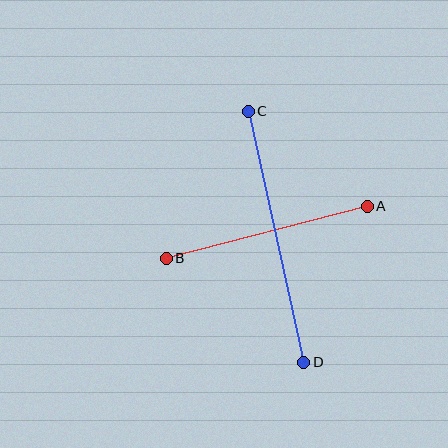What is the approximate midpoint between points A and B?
The midpoint is at approximately (267, 232) pixels.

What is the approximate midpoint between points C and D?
The midpoint is at approximately (276, 237) pixels.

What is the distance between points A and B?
The distance is approximately 208 pixels.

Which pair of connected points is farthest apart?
Points C and D are farthest apart.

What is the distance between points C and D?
The distance is approximately 257 pixels.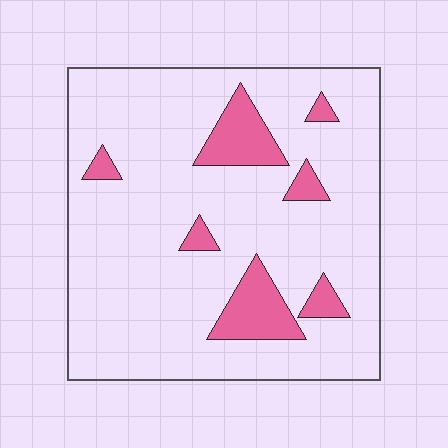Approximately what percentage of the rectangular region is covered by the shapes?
Approximately 15%.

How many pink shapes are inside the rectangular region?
7.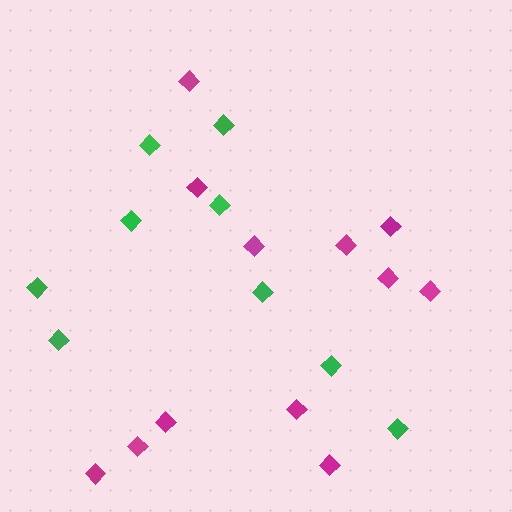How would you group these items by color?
There are 2 groups: one group of green diamonds (9) and one group of magenta diamonds (12).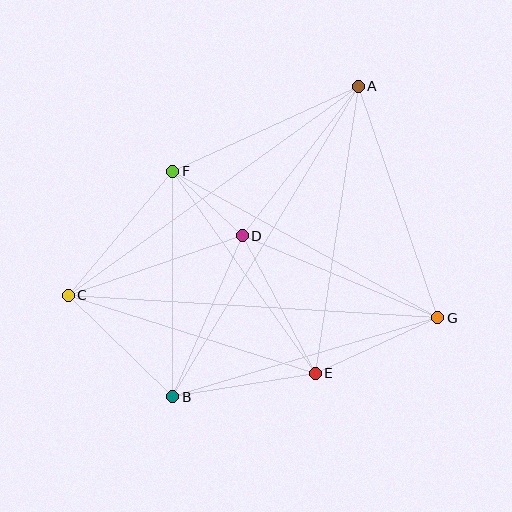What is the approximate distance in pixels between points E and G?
The distance between E and G is approximately 135 pixels.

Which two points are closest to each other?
Points D and F are closest to each other.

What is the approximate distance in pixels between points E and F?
The distance between E and F is approximately 247 pixels.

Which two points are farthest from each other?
Points C and G are farthest from each other.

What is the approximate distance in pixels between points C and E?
The distance between C and E is approximately 259 pixels.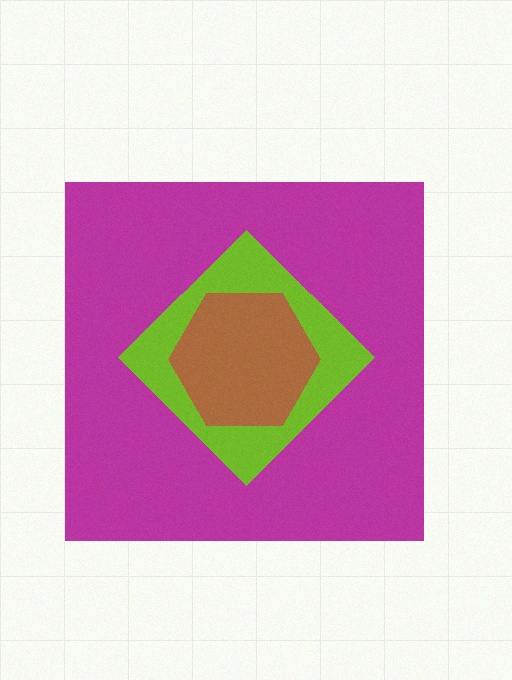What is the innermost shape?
The brown hexagon.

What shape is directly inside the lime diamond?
The brown hexagon.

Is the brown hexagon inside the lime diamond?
Yes.